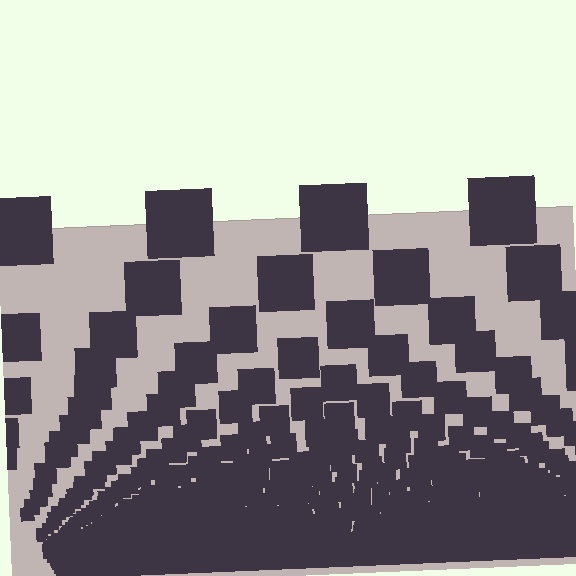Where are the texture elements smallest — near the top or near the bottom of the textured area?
Near the bottom.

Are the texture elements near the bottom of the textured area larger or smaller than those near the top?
Smaller. The gradient is inverted — elements near the bottom are smaller and denser.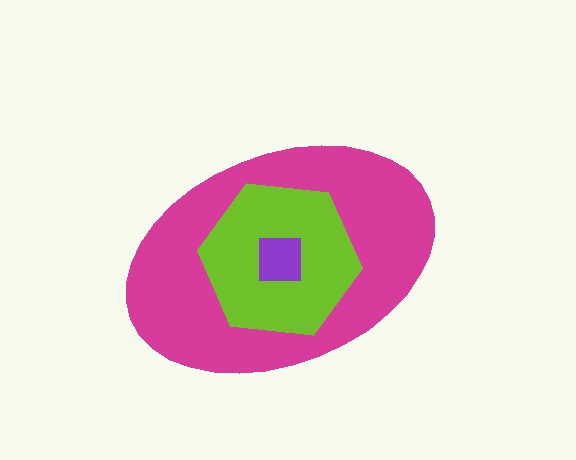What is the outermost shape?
The magenta ellipse.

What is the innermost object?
The purple square.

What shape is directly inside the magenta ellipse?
The lime hexagon.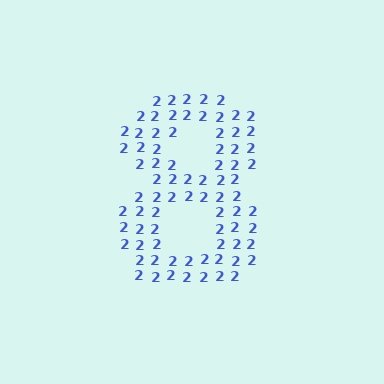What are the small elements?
The small elements are digit 2's.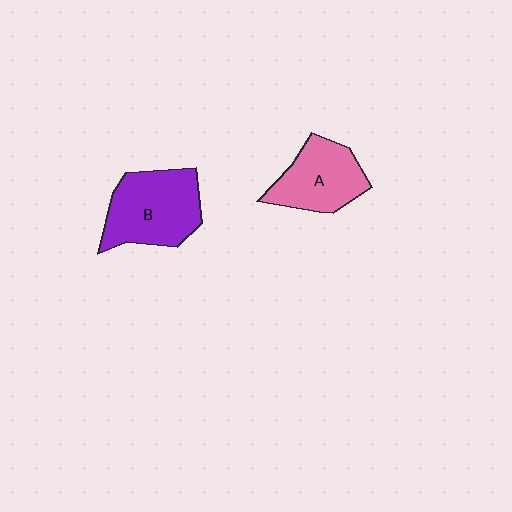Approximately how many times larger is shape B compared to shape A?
Approximately 1.2 times.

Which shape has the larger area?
Shape B (purple).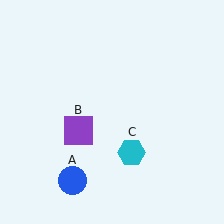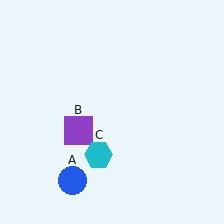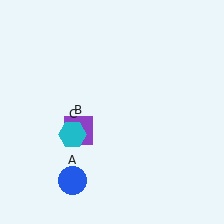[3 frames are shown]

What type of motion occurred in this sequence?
The cyan hexagon (object C) rotated clockwise around the center of the scene.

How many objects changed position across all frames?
1 object changed position: cyan hexagon (object C).